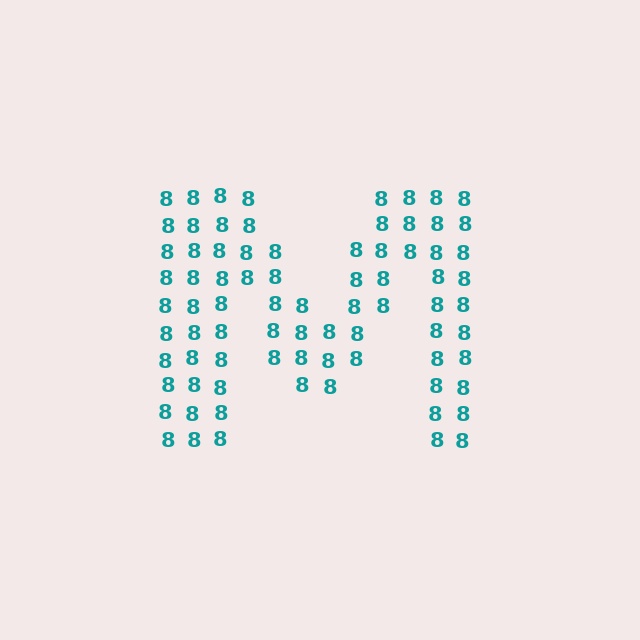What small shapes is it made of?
It is made of small digit 8's.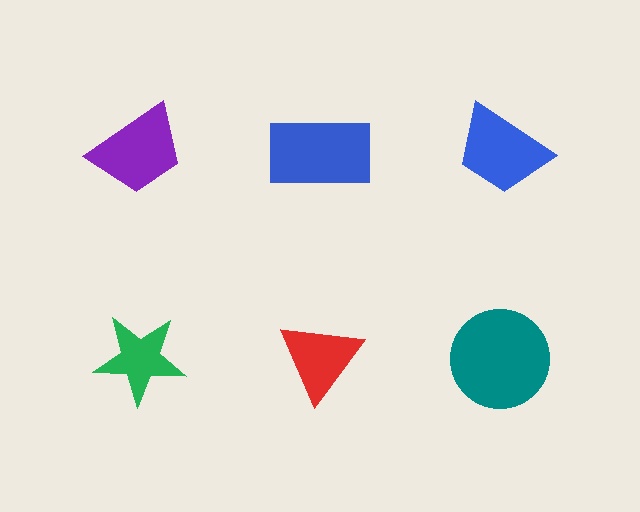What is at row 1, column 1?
A purple trapezoid.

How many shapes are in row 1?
3 shapes.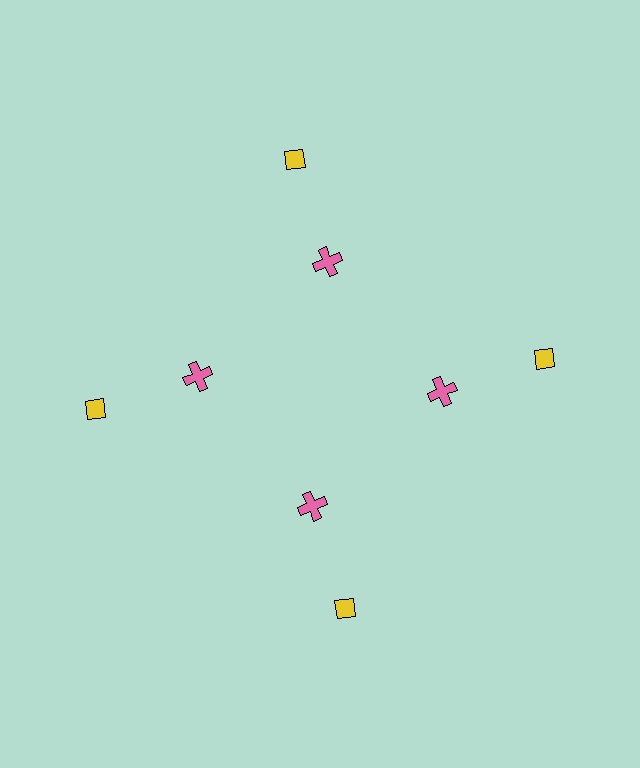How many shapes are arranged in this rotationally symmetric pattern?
There are 8 shapes, arranged in 4 groups of 2.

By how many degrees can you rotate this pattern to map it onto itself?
The pattern maps onto itself every 90 degrees of rotation.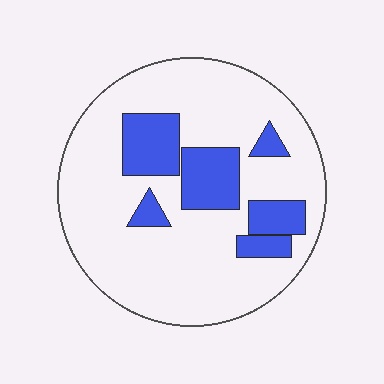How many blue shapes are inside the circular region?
6.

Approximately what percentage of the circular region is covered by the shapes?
Approximately 20%.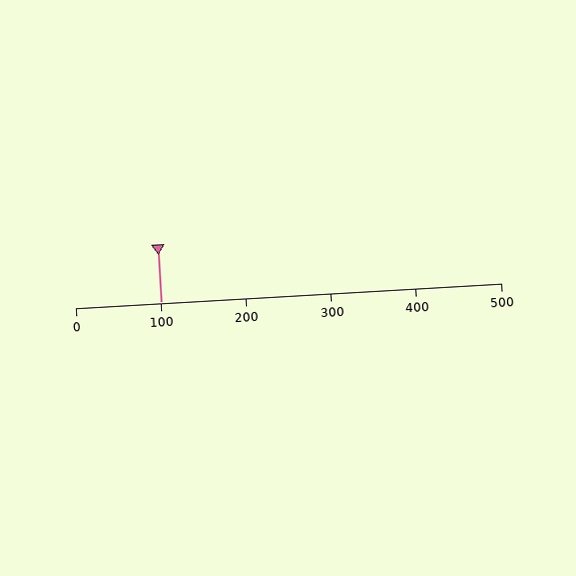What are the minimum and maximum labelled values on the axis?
The axis runs from 0 to 500.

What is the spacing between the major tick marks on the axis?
The major ticks are spaced 100 apart.